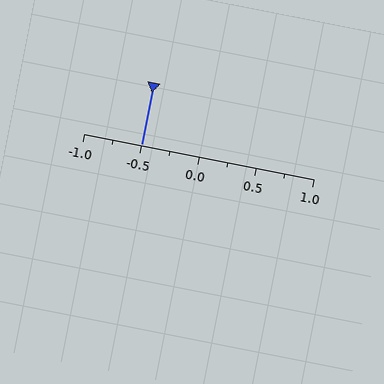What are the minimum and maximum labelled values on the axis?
The axis runs from -1.0 to 1.0.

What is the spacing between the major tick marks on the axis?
The major ticks are spaced 0.5 apart.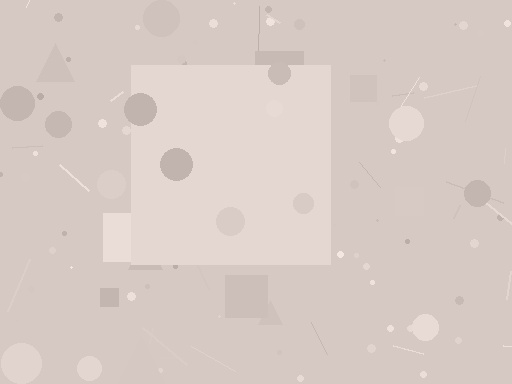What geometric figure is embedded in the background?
A square is embedded in the background.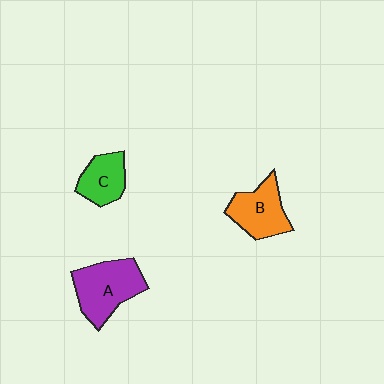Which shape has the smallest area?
Shape C (green).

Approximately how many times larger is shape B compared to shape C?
Approximately 1.3 times.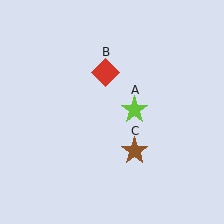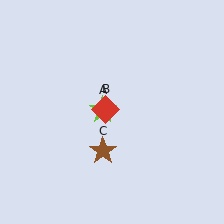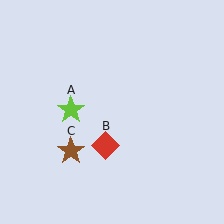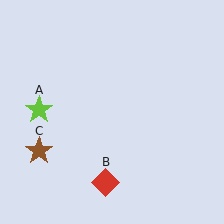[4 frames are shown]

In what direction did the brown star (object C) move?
The brown star (object C) moved left.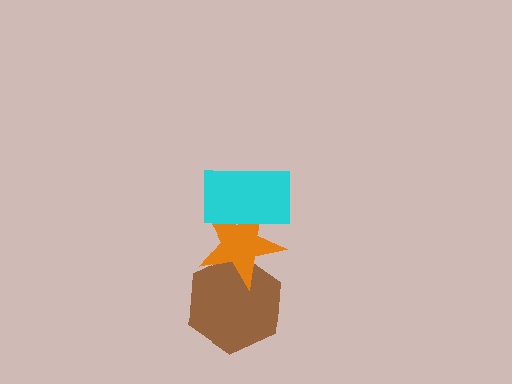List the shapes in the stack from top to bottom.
From top to bottom: the cyan rectangle, the orange star, the brown hexagon.